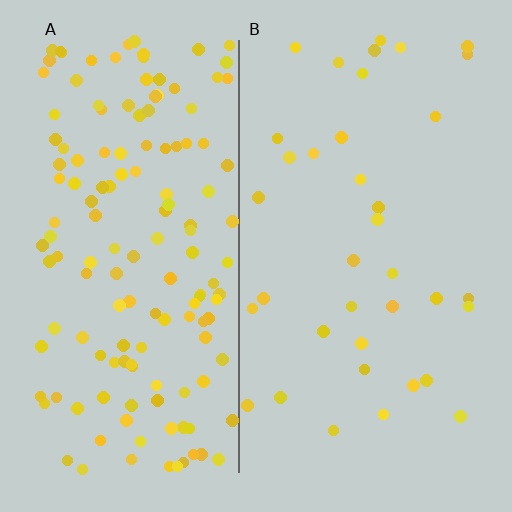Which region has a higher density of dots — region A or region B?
A (the left).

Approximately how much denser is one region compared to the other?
Approximately 4.0× — region A over region B.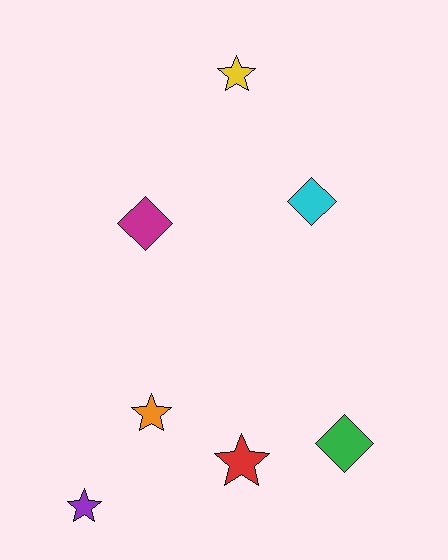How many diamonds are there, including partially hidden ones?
There are 3 diamonds.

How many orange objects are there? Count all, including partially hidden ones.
There is 1 orange object.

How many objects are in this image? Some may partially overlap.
There are 7 objects.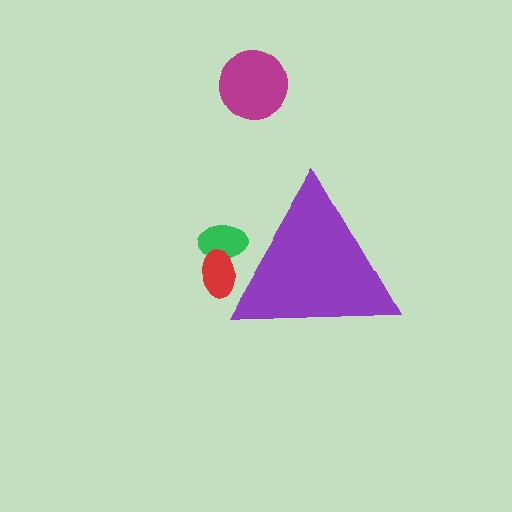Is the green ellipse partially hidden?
Yes, the green ellipse is partially hidden behind the purple triangle.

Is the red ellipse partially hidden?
Yes, the red ellipse is partially hidden behind the purple triangle.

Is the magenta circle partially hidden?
No, the magenta circle is fully visible.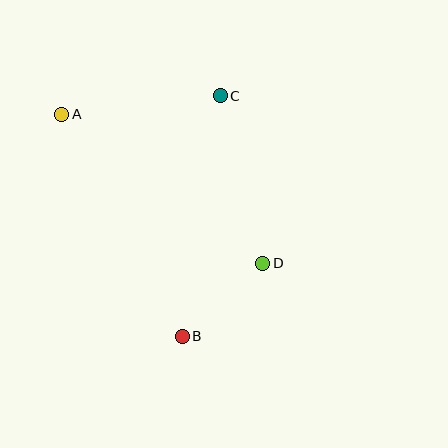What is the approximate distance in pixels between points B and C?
The distance between B and C is approximately 243 pixels.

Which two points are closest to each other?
Points B and D are closest to each other.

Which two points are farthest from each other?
Points A and B are farthest from each other.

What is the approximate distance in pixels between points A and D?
The distance between A and D is approximately 250 pixels.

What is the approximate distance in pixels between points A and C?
The distance between A and C is approximately 160 pixels.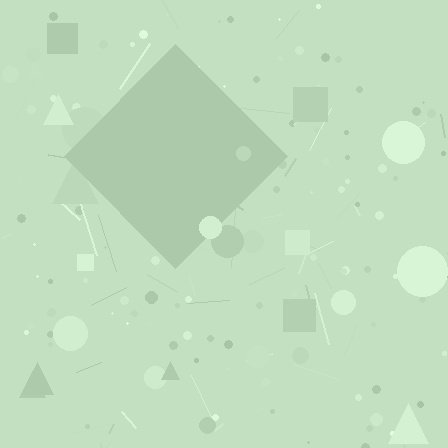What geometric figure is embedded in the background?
A diamond is embedded in the background.